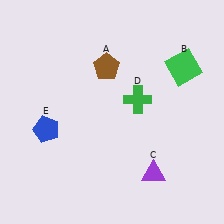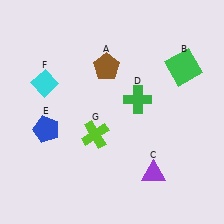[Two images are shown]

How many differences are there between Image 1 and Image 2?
There are 2 differences between the two images.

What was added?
A cyan diamond (F), a lime cross (G) were added in Image 2.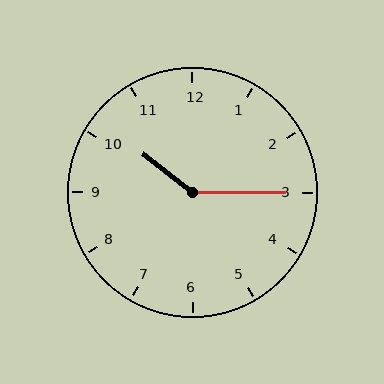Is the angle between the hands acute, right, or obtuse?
It is obtuse.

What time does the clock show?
10:15.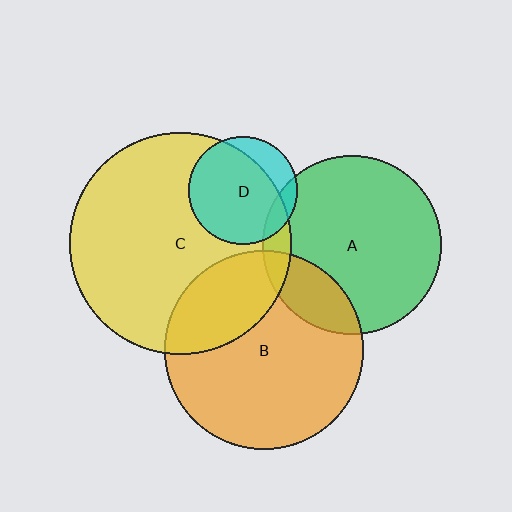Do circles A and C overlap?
Yes.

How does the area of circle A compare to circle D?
Approximately 2.7 times.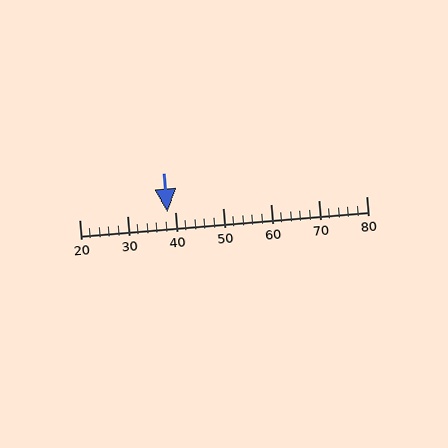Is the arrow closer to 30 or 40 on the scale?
The arrow is closer to 40.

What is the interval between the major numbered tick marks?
The major tick marks are spaced 10 units apart.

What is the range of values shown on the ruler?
The ruler shows values from 20 to 80.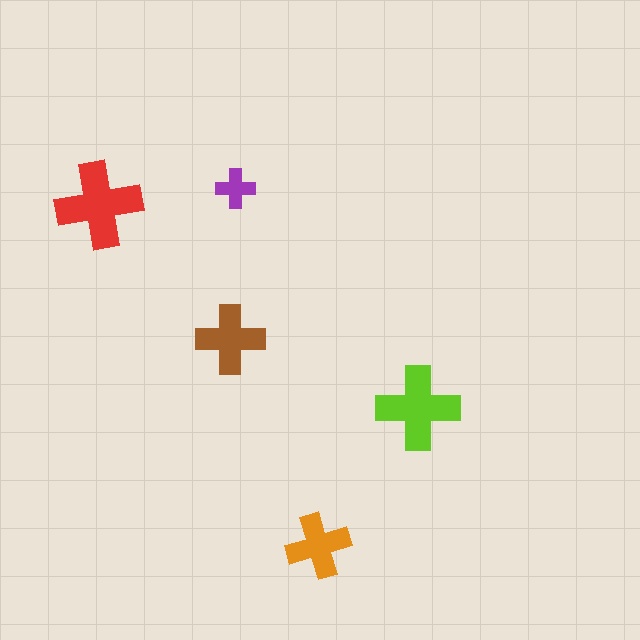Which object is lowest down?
The orange cross is bottommost.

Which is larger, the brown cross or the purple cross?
The brown one.